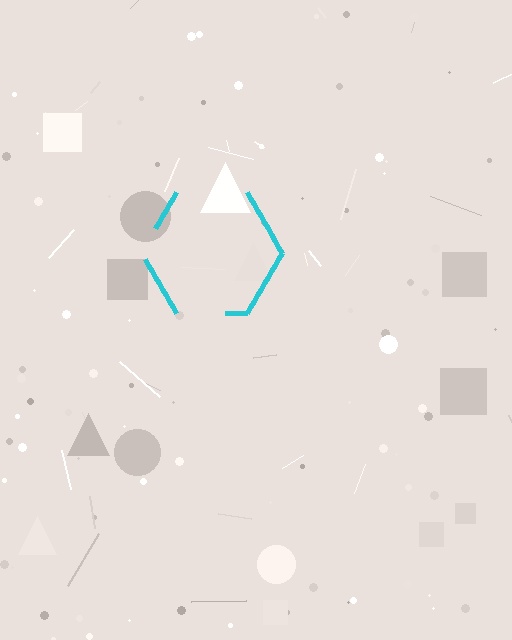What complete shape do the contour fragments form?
The contour fragments form a hexagon.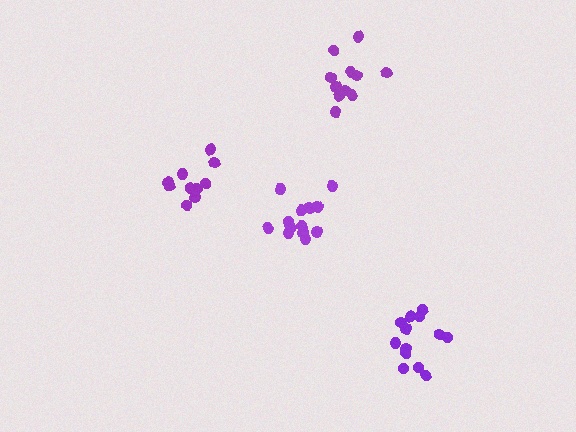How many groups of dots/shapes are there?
There are 4 groups.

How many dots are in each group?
Group 1: 13 dots, Group 2: 10 dots, Group 3: 11 dots, Group 4: 13 dots (47 total).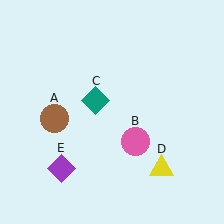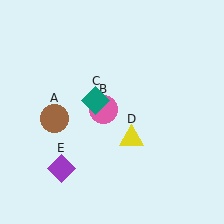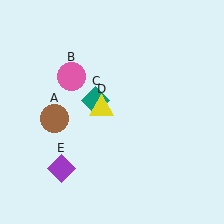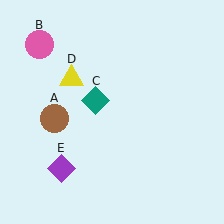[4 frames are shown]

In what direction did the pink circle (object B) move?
The pink circle (object B) moved up and to the left.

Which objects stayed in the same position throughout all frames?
Brown circle (object A) and teal diamond (object C) and purple diamond (object E) remained stationary.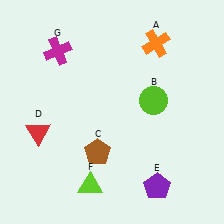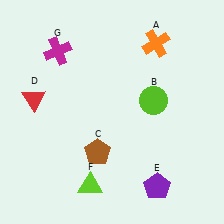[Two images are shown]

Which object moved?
The red triangle (D) moved up.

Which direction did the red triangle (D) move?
The red triangle (D) moved up.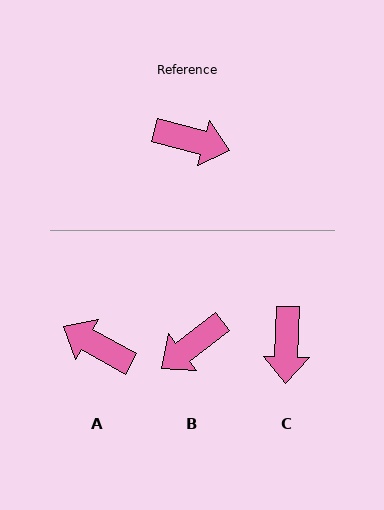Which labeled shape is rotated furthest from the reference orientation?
A, about 166 degrees away.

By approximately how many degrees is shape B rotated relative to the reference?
Approximately 127 degrees clockwise.